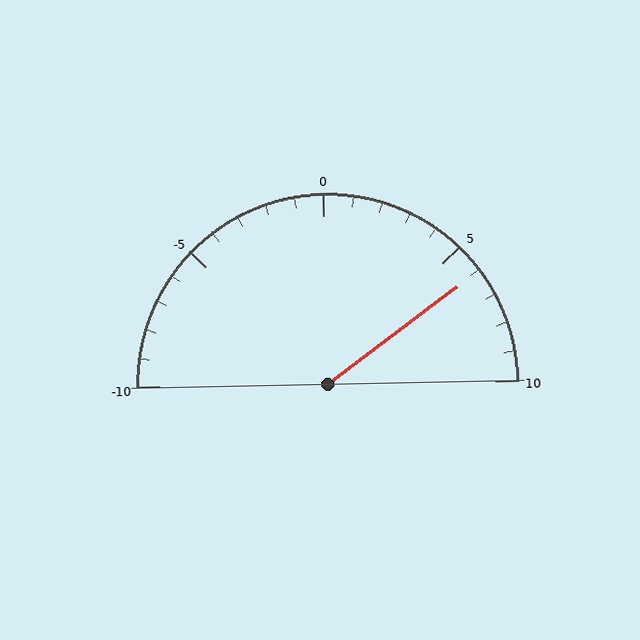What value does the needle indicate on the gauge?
The needle indicates approximately 6.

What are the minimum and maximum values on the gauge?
The gauge ranges from -10 to 10.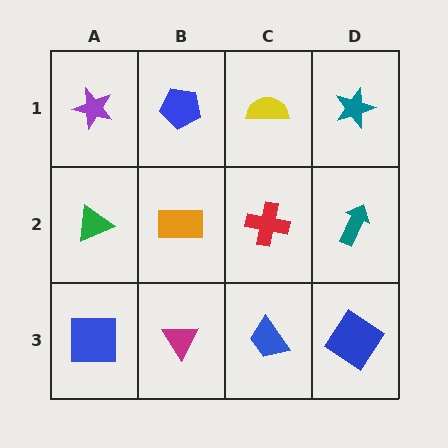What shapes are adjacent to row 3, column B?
An orange rectangle (row 2, column B), a blue square (row 3, column A), a blue trapezoid (row 3, column C).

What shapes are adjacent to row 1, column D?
A teal arrow (row 2, column D), a yellow semicircle (row 1, column C).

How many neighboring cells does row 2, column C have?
4.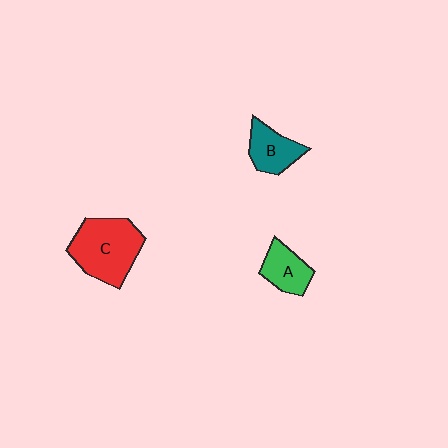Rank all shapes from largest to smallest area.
From largest to smallest: C (red), B (teal), A (green).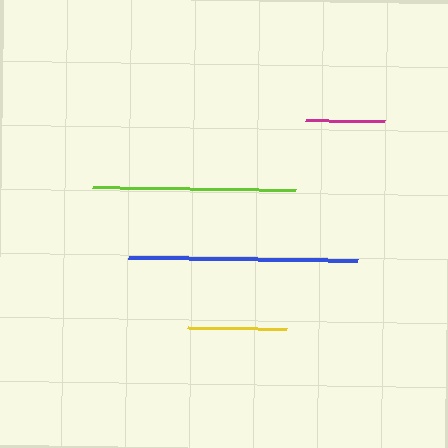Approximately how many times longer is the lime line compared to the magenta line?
The lime line is approximately 2.6 times the length of the magenta line.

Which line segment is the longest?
The blue line is the longest at approximately 228 pixels.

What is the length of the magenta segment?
The magenta segment is approximately 78 pixels long.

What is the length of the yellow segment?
The yellow segment is approximately 99 pixels long.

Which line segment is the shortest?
The magenta line is the shortest at approximately 78 pixels.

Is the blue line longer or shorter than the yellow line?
The blue line is longer than the yellow line.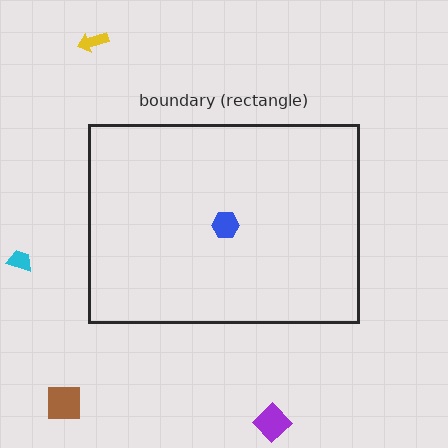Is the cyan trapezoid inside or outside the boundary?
Outside.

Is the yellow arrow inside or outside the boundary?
Outside.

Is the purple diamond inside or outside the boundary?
Outside.